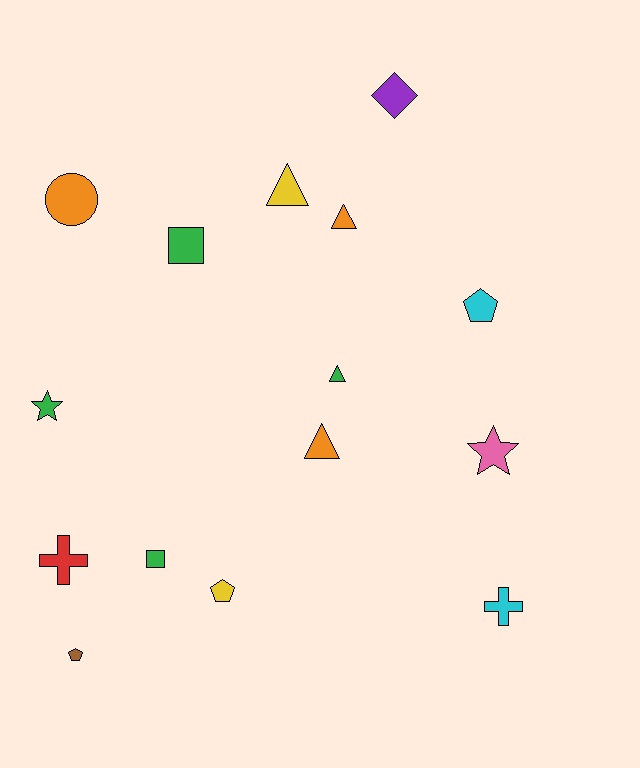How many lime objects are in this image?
There are no lime objects.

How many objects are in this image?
There are 15 objects.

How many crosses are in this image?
There are 2 crosses.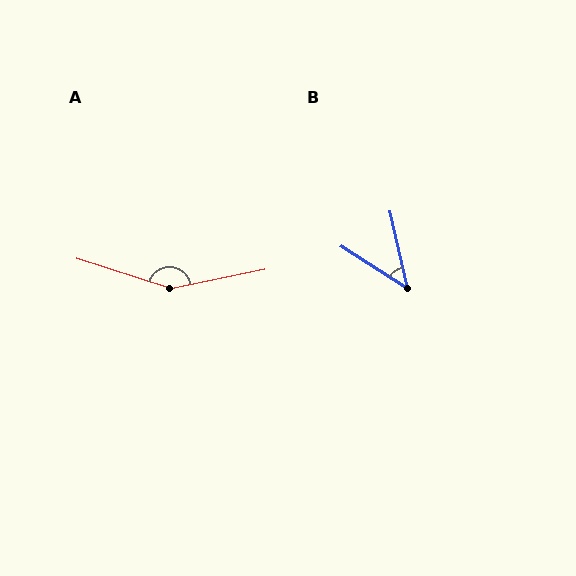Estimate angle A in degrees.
Approximately 151 degrees.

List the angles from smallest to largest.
B (45°), A (151°).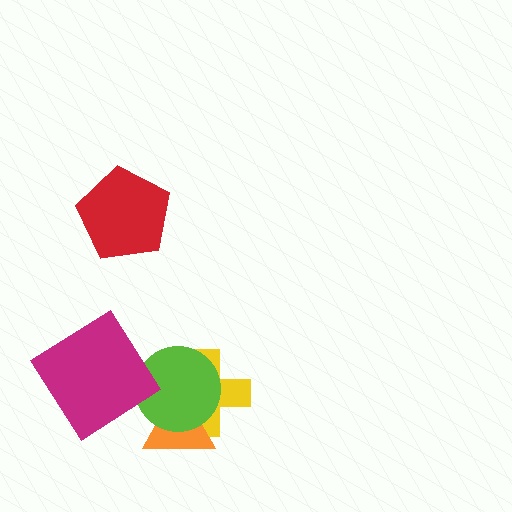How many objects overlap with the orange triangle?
2 objects overlap with the orange triangle.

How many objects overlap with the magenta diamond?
0 objects overlap with the magenta diamond.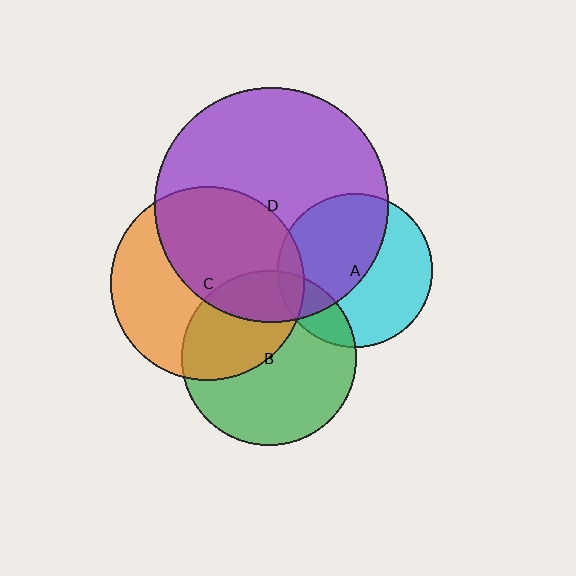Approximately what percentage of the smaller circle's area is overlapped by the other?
Approximately 40%.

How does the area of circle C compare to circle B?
Approximately 1.2 times.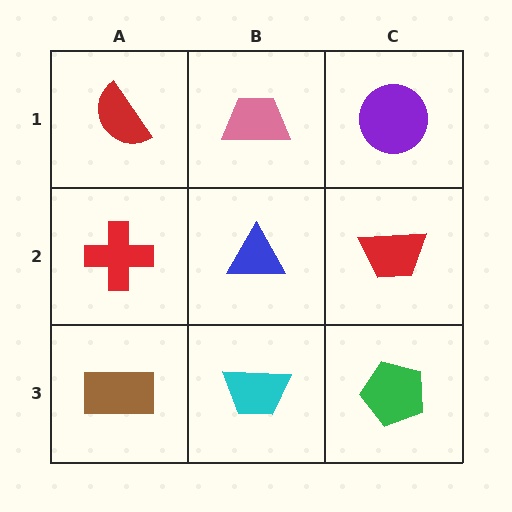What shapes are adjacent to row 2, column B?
A pink trapezoid (row 1, column B), a cyan trapezoid (row 3, column B), a red cross (row 2, column A), a red trapezoid (row 2, column C).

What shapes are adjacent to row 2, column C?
A purple circle (row 1, column C), a green pentagon (row 3, column C), a blue triangle (row 2, column B).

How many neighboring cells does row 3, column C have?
2.